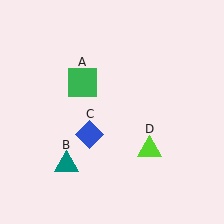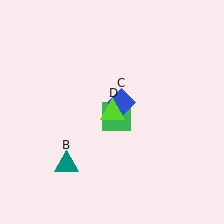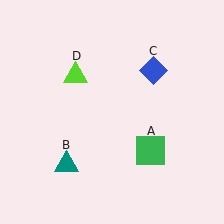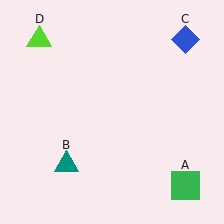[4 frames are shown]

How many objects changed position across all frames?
3 objects changed position: green square (object A), blue diamond (object C), lime triangle (object D).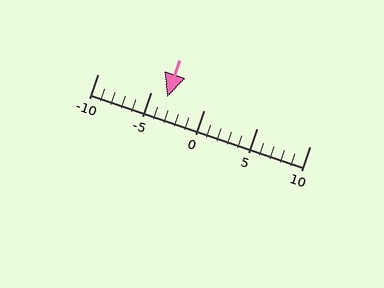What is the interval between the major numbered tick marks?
The major tick marks are spaced 5 units apart.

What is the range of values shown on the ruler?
The ruler shows values from -10 to 10.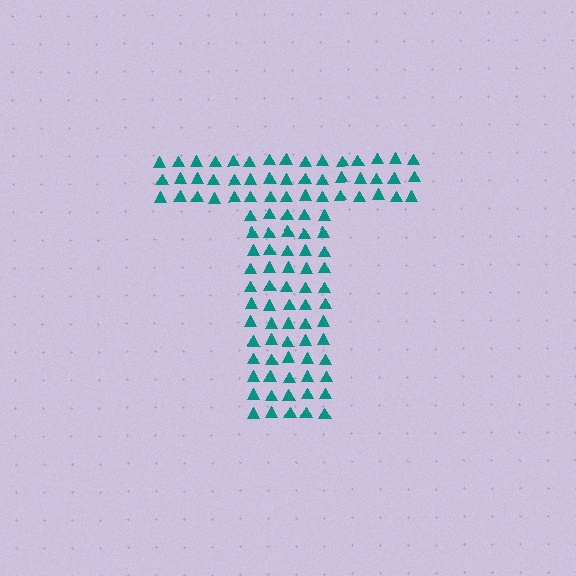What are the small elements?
The small elements are triangles.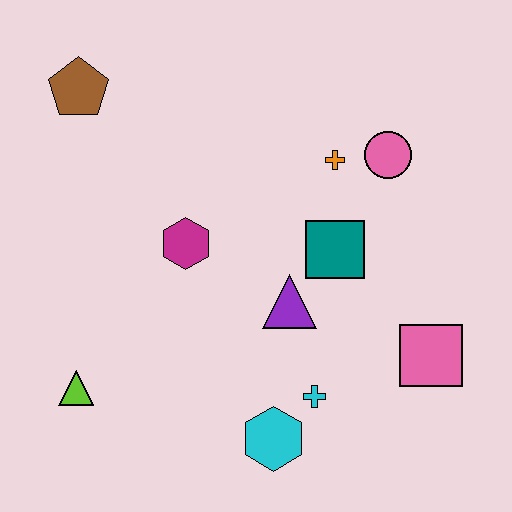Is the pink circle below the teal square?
No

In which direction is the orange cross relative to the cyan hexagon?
The orange cross is above the cyan hexagon.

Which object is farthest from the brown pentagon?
The pink square is farthest from the brown pentagon.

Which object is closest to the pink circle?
The orange cross is closest to the pink circle.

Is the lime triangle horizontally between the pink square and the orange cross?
No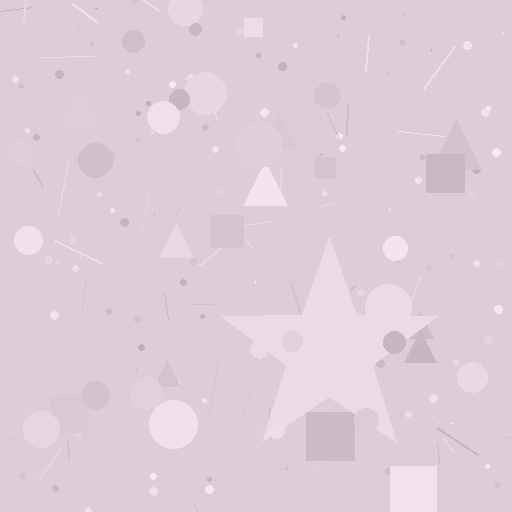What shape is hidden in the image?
A star is hidden in the image.